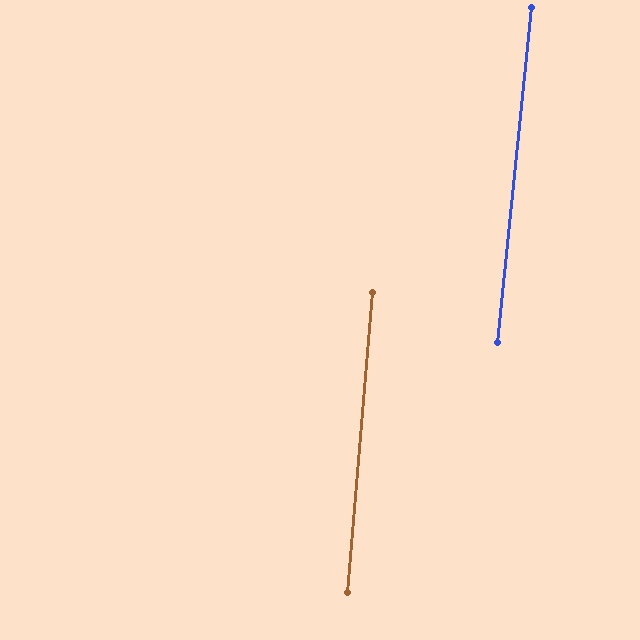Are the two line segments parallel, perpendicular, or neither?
Parallel — their directions differ by only 1.0°.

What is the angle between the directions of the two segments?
Approximately 1 degree.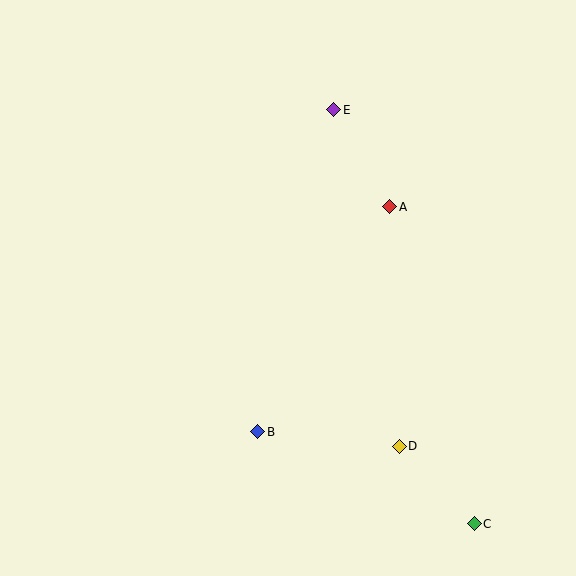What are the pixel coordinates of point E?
Point E is at (334, 110).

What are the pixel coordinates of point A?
Point A is at (390, 207).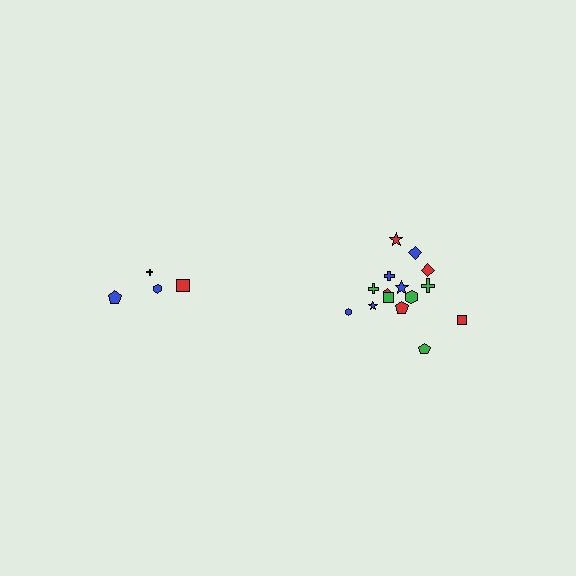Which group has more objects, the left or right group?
The right group.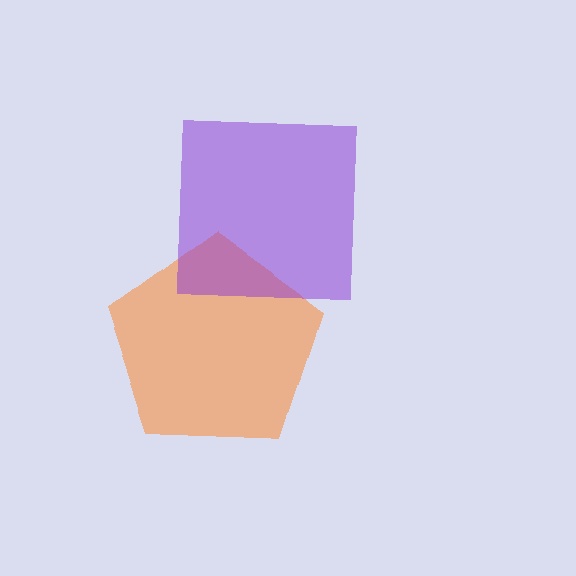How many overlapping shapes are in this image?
There are 2 overlapping shapes in the image.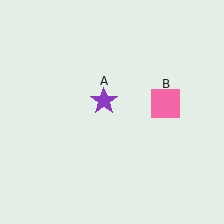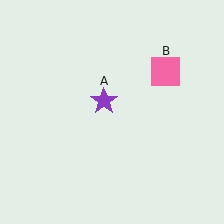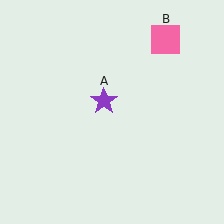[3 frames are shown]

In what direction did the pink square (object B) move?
The pink square (object B) moved up.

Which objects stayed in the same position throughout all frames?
Purple star (object A) remained stationary.